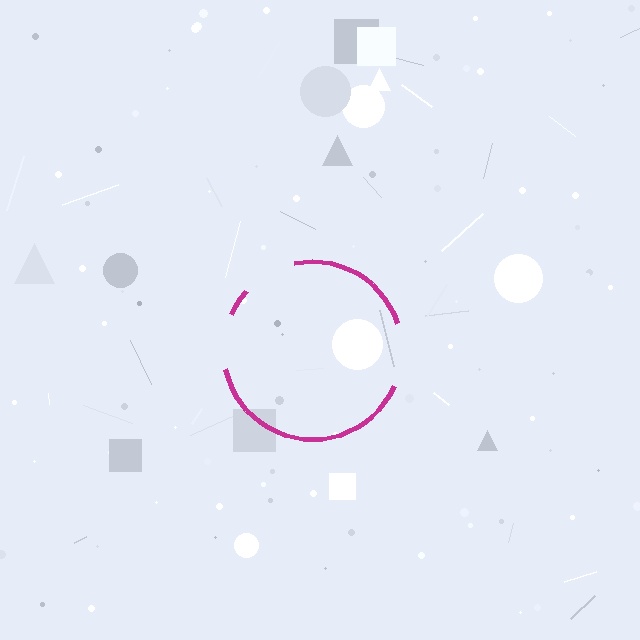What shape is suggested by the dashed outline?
The dashed outline suggests a circle.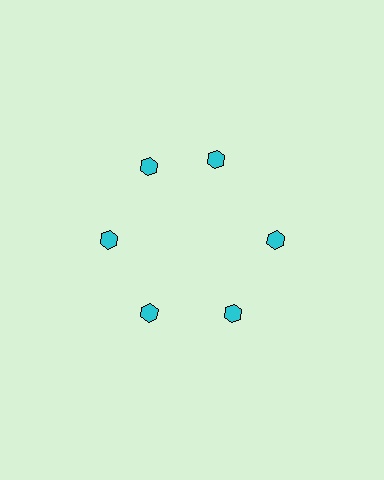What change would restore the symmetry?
The symmetry would be restored by rotating it back into even spacing with its neighbors so that all 6 hexagons sit at equal angles and equal distance from the center.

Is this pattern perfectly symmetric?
No. The 6 cyan hexagons are arranged in a ring, but one element near the 1 o'clock position is rotated out of alignment along the ring, breaking the 6-fold rotational symmetry.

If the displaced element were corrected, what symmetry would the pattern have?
It would have 6-fold rotational symmetry — the pattern would map onto itself every 60 degrees.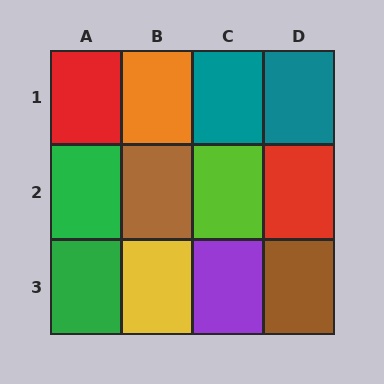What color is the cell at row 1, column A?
Red.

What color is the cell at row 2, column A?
Green.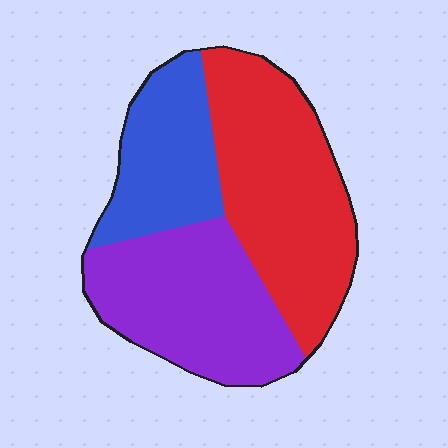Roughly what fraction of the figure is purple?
Purple covers 35% of the figure.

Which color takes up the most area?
Red, at roughly 40%.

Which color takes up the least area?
Blue, at roughly 25%.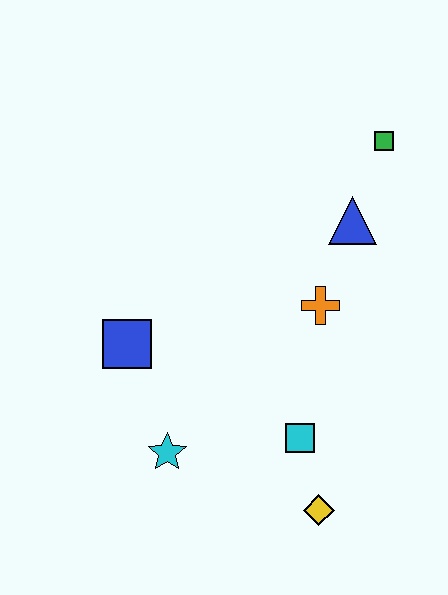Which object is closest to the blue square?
The cyan star is closest to the blue square.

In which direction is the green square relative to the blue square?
The green square is to the right of the blue square.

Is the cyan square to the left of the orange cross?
Yes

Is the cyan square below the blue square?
Yes